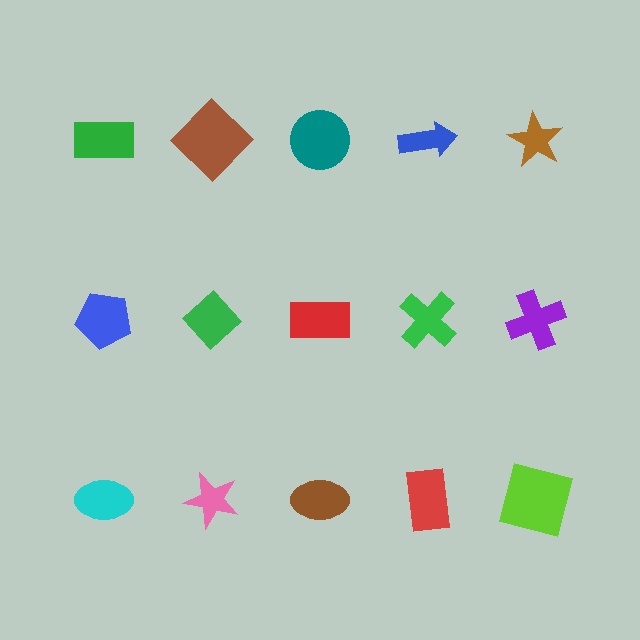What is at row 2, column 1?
A blue pentagon.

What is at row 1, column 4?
A blue arrow.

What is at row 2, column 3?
A red rectangle.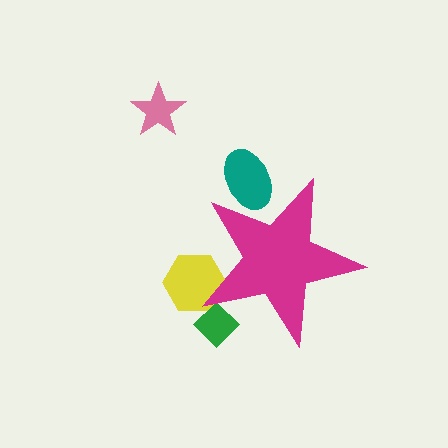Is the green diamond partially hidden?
Yes, the green diamond is partially hidden behind the magenta star.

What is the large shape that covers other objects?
A magenta star.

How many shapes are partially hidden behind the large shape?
3 shapes are partially hidden.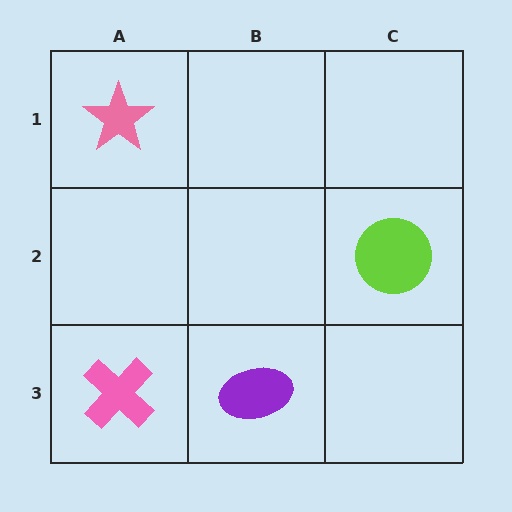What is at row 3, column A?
A pink cross.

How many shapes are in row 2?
1 shape.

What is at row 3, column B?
A purple ellipse.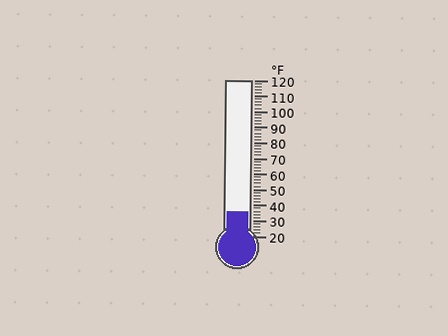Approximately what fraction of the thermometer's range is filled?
The thermometer is filled to approximately 15% of its range.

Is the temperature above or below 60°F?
The temperature is below 60°F.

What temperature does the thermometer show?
The thermometer shows approximately 36°F.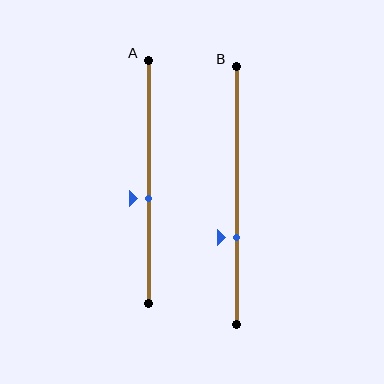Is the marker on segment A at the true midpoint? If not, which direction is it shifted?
No, the marker on segment A is shifted downward by about 7% of the segment length.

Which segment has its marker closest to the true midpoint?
Segment A has its marker closest to the true midpoint.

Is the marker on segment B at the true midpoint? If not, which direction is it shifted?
No, the marker on segment B is shifted downward by about 16% of the segment length.